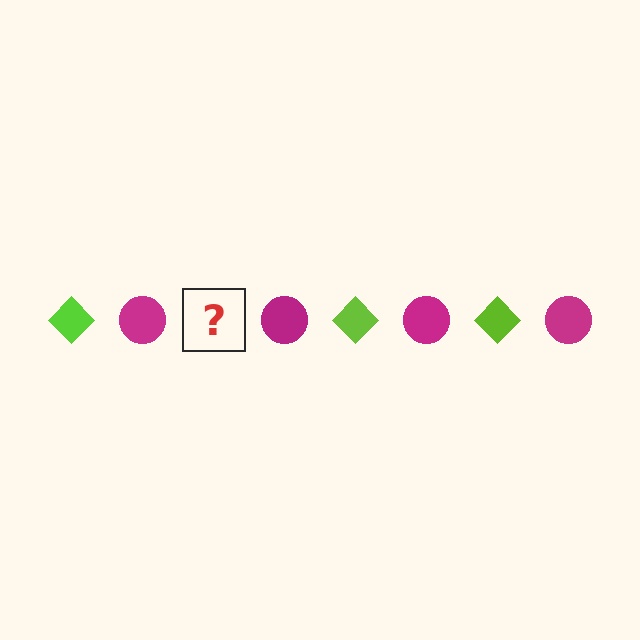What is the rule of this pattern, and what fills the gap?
The rule is that the pattern alternates between lime diamond and magenta circle. The gap should be filled with a lime diamond.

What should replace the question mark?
The question mark should be replaced with a lime diamond.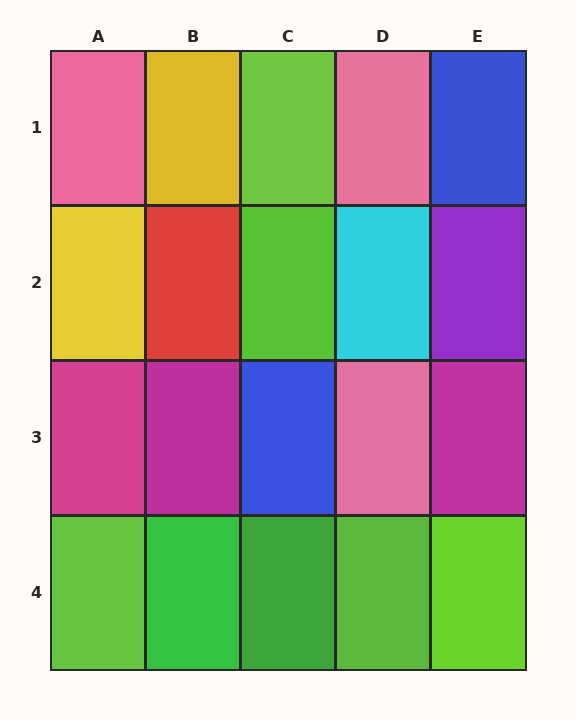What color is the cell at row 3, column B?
Magenta.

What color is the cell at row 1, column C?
Lime.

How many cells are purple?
1 cell is purple.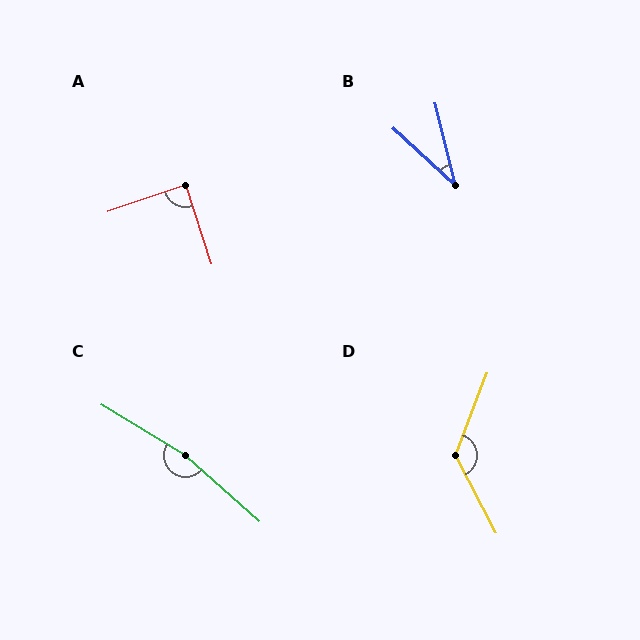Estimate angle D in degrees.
Approximately 132 degrees.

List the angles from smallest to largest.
B (33°), A (89°), D (132°), C (169°).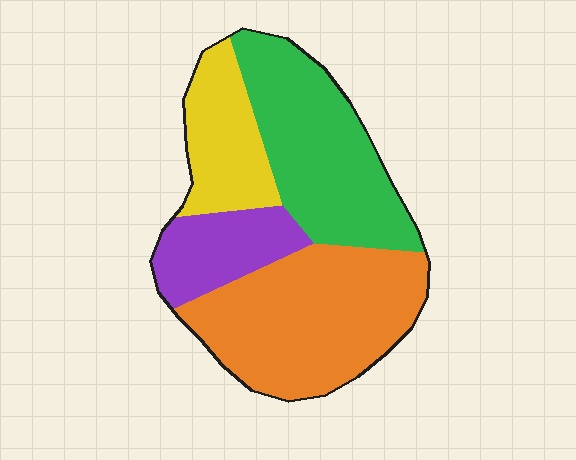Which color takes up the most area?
Orange, at roughly 40%.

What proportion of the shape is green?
Green takes up between a quarter and a half of the shape.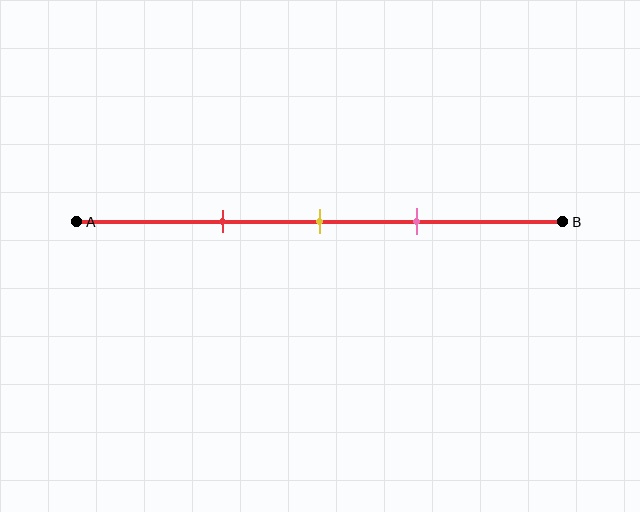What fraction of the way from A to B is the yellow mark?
The yellow mark is approximately 50% (0.5) of the way from A to B.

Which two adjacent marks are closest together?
The yellow and pink marks are the closest adjacent pair.